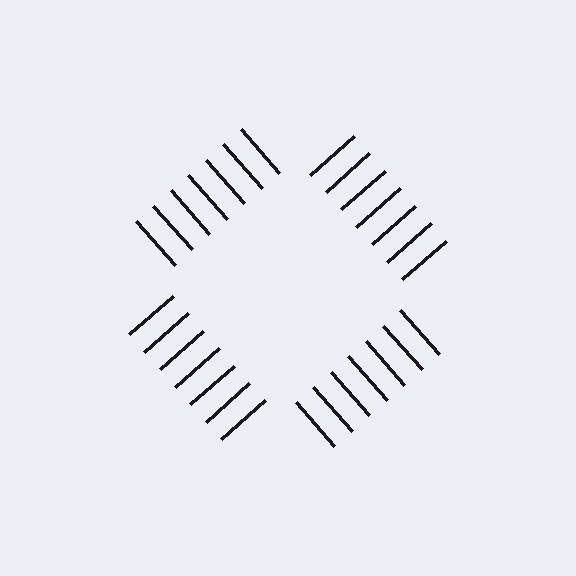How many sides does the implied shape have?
4 sides — the line-ends trace a square.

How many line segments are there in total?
28 — 7 along each of the 4 edges.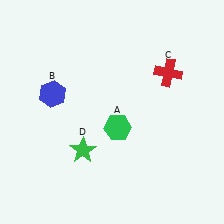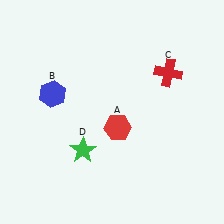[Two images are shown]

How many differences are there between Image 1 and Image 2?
There is 1 difference between the two images.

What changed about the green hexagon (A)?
In Image 1, A is green. In Image 2, it changed to red.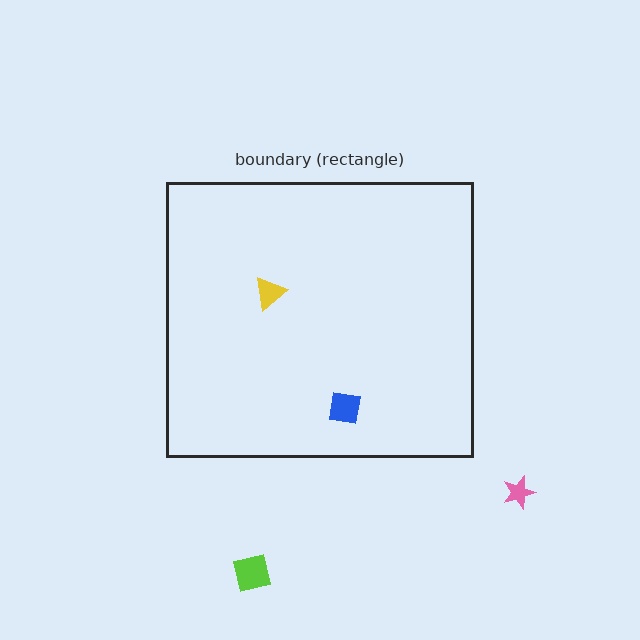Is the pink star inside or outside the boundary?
Outside.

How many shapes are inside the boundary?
2 inside, 2 outside.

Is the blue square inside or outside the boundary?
Inside.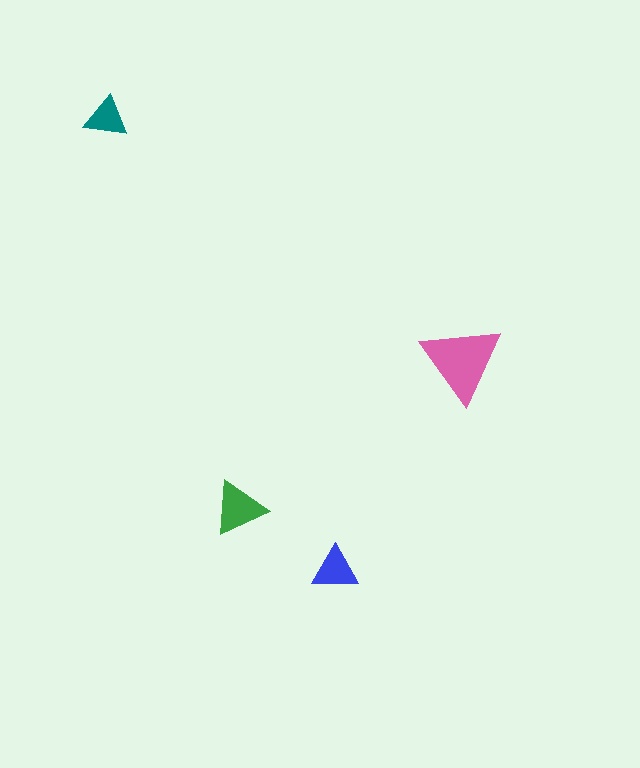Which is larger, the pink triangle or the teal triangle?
The pink one.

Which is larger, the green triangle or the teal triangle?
The green one.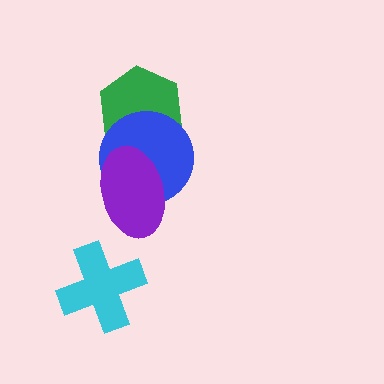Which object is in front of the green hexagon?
The blue circle is in front of the green hexagon.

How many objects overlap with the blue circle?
2 objects overlap with the blue circle.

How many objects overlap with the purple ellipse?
1 object overlaps with the purple ellipse.